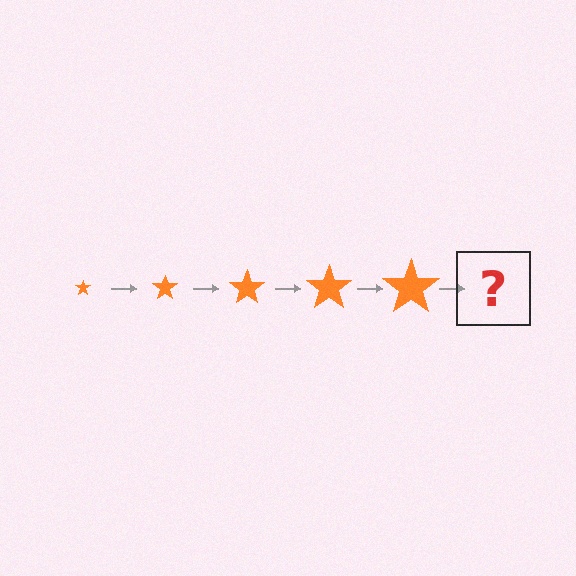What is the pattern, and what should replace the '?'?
The pattern is that the star gets progressively larger each step. The '?' should be an orange star, larger than the previous one.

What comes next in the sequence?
The next element should be an orange star, larger than the previous one.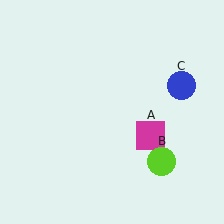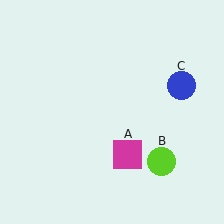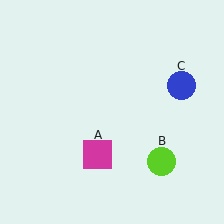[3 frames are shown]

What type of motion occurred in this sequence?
The magenta square (object A) rotated clockwise around the center of the scene.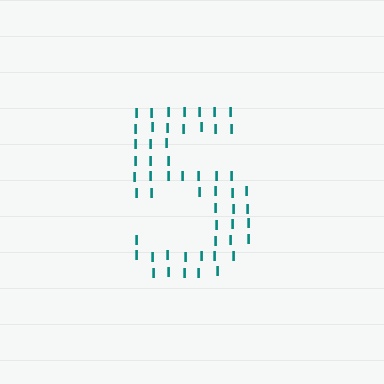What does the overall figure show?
The overall figure shows the digit 5.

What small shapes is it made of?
It is made of small letter I's.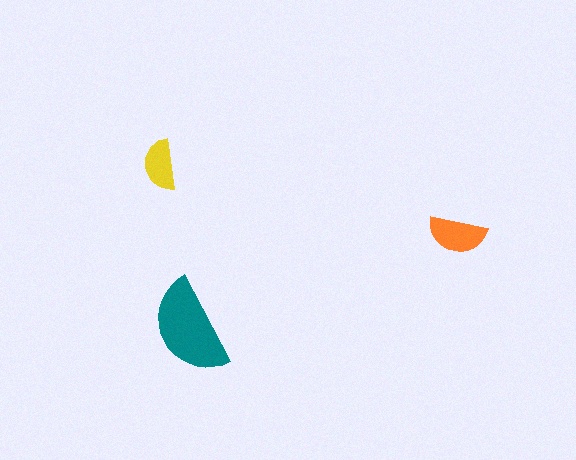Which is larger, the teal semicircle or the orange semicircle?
The teal one.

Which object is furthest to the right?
The orange semicircle is rightmost.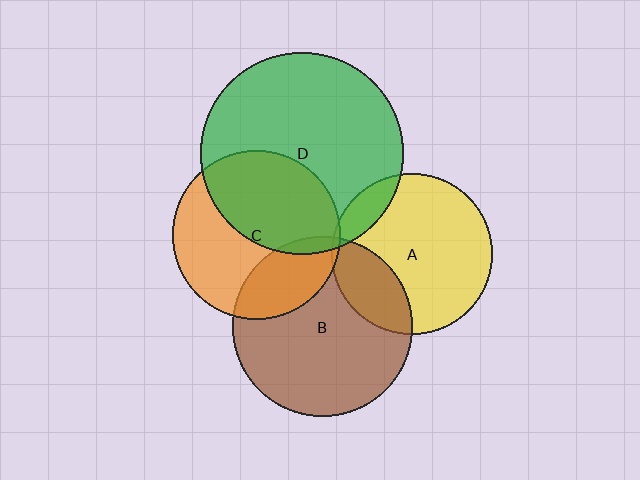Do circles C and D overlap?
Yes.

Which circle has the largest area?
Circle D (green).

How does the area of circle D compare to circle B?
Approximately 1.3 times.